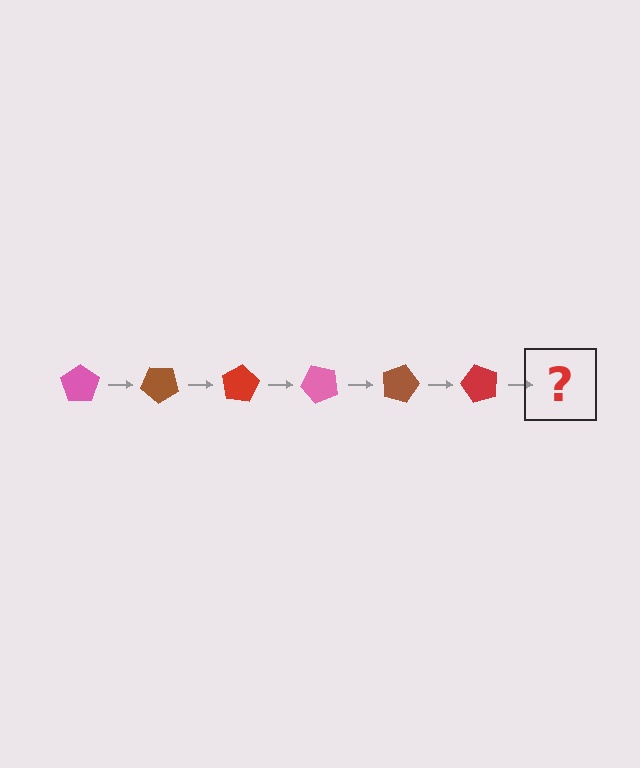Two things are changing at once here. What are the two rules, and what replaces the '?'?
The two rules are that it rotates 40 degrees each step and the color cycles through pink, brown, and red. The '?' should be a pink pentagon, rotated 240 degrees from the start.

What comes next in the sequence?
The next element should be a pink pentagon, rotated 240 degrees from the start.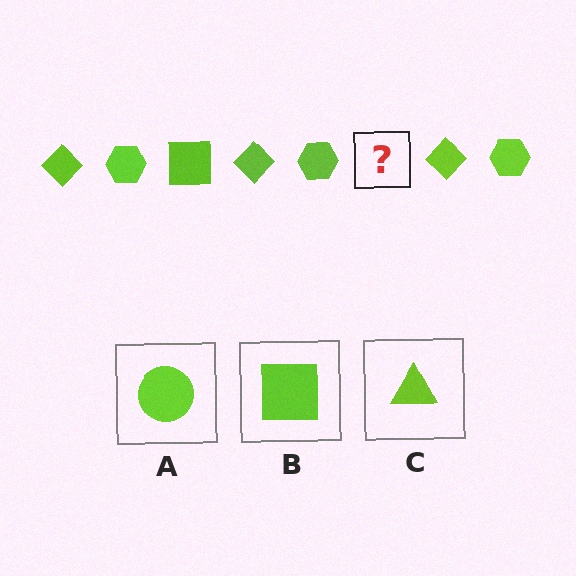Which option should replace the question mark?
Option B.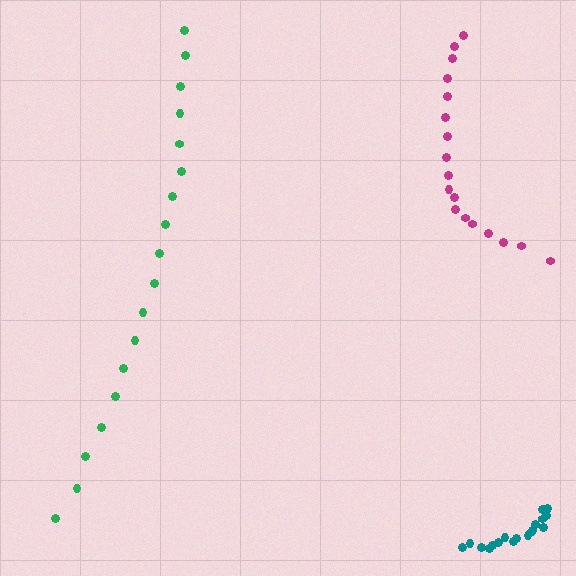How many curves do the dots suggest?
There are 3 distinct paths.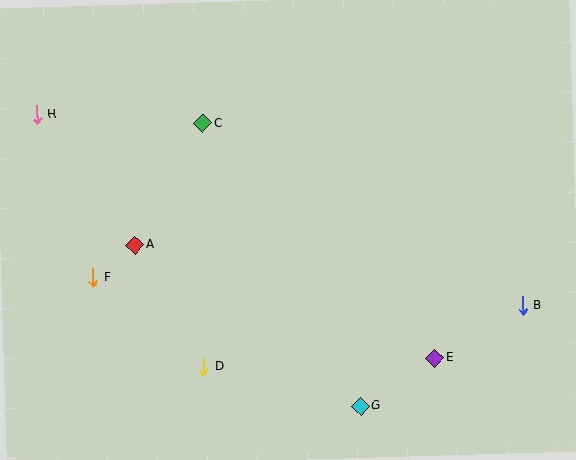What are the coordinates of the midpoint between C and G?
The midpoint between C and G is at (282, 265).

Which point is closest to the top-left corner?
Point H is closest to the top-left corner.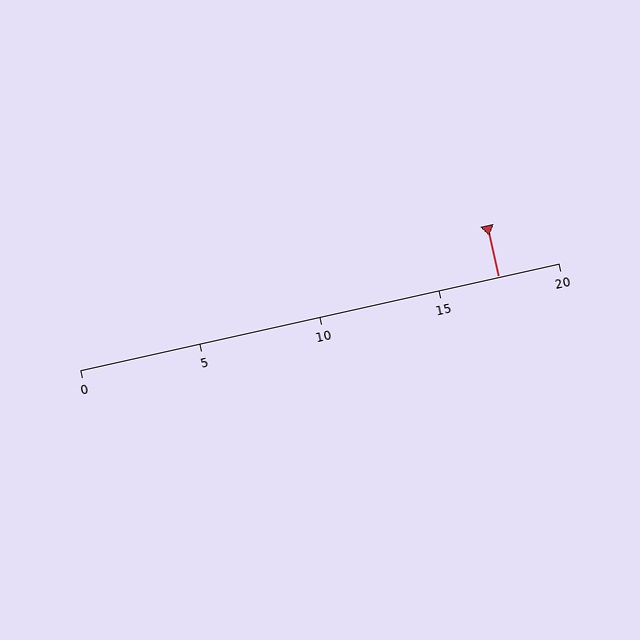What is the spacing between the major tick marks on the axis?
The major ticks are spaced 5 apart.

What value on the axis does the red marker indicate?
The marker indicates approximately 17.5.